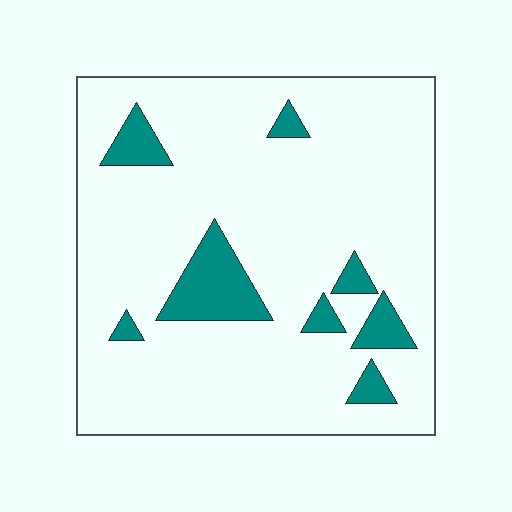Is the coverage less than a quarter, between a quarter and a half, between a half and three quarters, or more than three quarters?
Less than a quarter.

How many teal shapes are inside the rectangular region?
8.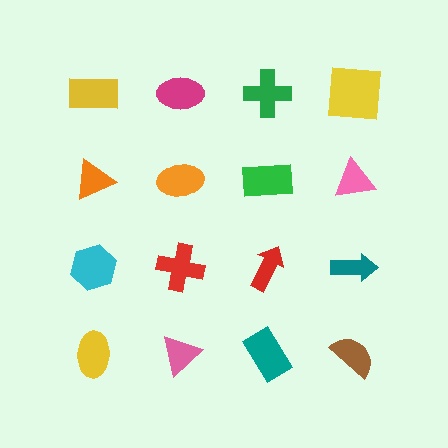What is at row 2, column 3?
A green rectangle.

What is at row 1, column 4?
A yellow square.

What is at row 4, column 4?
A brown semicircle.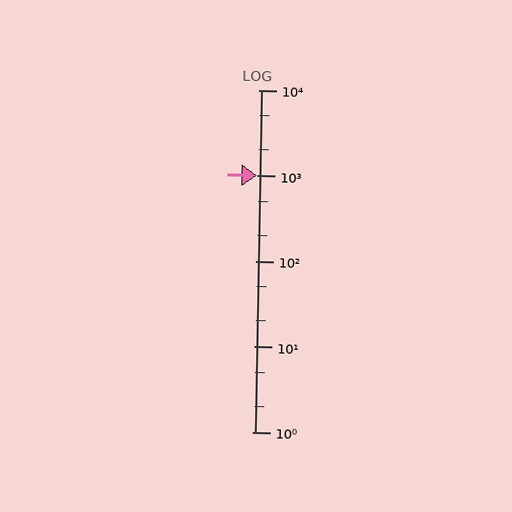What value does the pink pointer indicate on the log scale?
The pointer indicates approximately 1000.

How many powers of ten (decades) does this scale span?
The scale spans 4 decades, from 1 to 10000.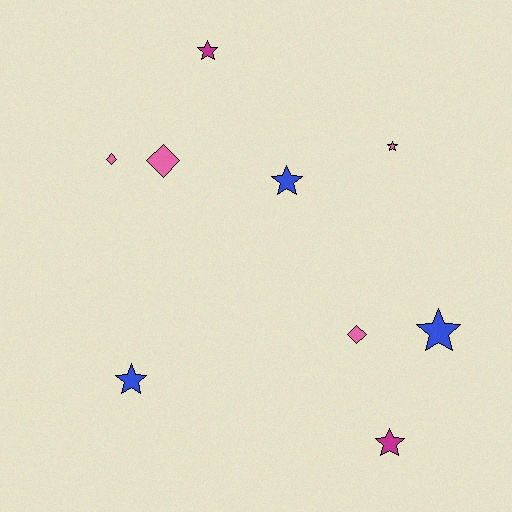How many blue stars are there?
There are 3 blue stars.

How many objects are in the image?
There are 9 objects.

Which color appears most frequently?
Pink, with 4 objects.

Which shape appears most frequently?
Star, with 6 objects.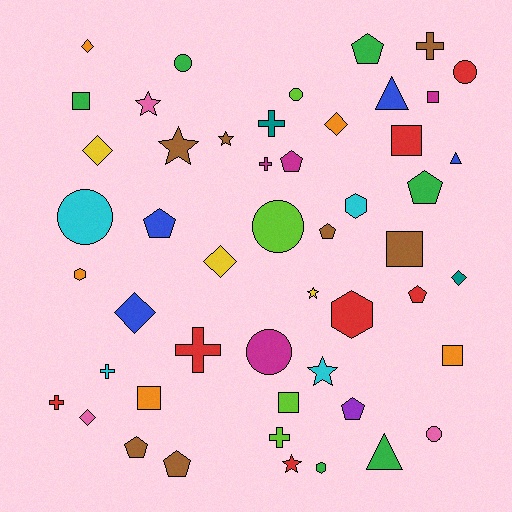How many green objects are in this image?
There are 6 green objects.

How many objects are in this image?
There are 50 objects.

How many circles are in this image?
There are 7 circles.